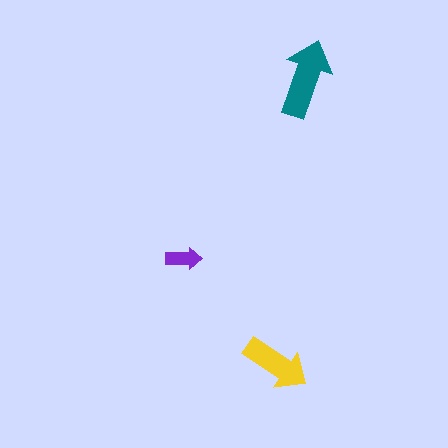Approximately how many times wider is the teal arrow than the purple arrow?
About 2 times wider.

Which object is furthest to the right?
The teal arrow is rightmost.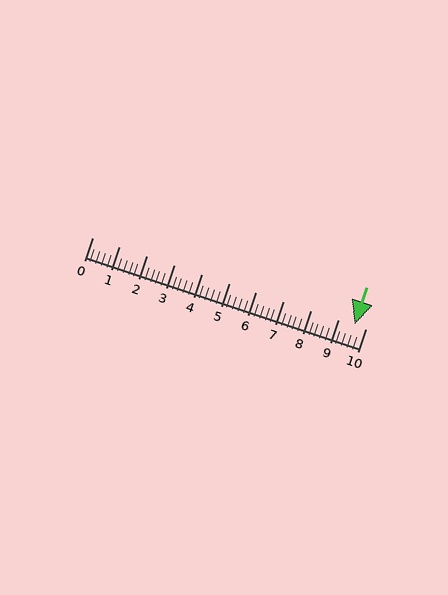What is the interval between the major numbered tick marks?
The major tick marks are spaced 1 units apart.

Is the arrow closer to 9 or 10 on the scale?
The arrow is closer to 10.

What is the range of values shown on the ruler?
The ruler shows values from 0 to 10.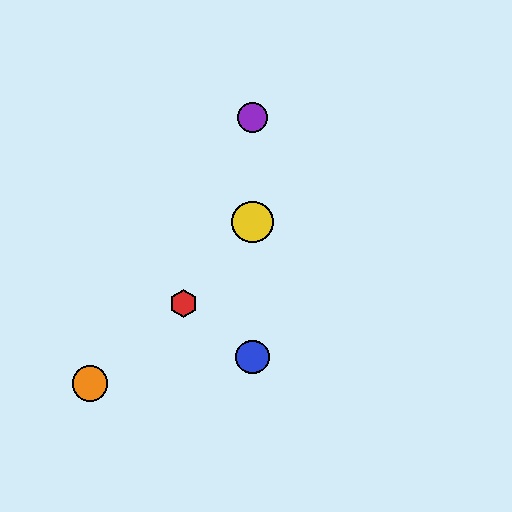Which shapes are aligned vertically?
The blue circle, the green triangle, the yellow circle, the purple circle are aligned vertically.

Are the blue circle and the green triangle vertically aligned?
Yes, both are at x≈253.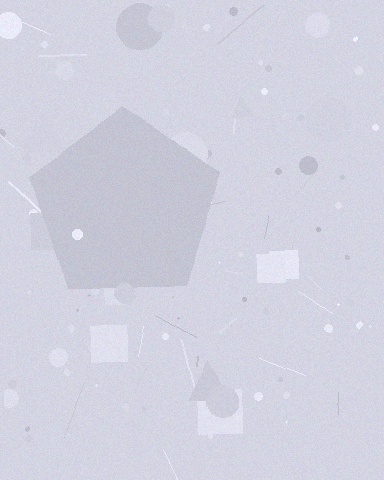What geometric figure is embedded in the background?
A pentagon is embedded in the background.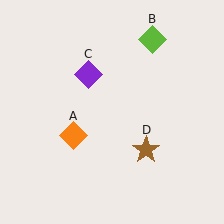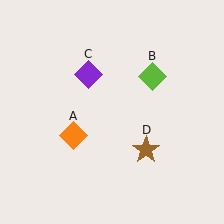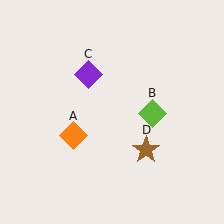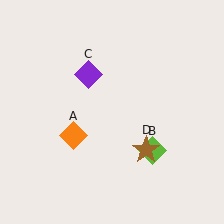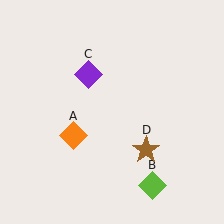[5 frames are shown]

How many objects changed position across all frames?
1 object changed position: lime diamond (object B).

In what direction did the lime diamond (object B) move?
The lime diamond (object B) moved down.